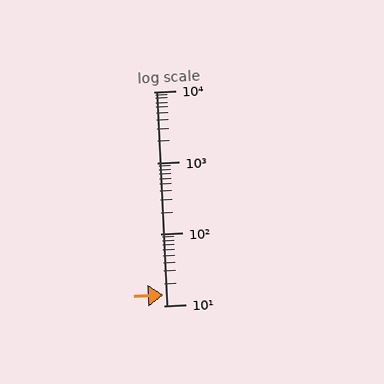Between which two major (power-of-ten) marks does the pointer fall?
The pointer is between 10 and 100.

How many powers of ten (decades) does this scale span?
The scale spans 3 decades, from 10 to 10000.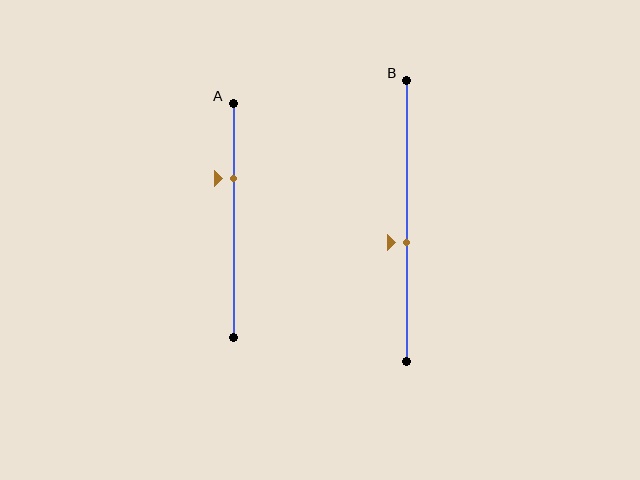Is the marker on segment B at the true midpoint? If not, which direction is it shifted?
No, the marker on segment B is shifted downward by about 8% of the segment length.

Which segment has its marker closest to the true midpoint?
Segment B has its marker closest to the true midpoint.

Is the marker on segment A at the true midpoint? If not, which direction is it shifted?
No, the marker on segment A is shifted upward by about 18% of the segment length.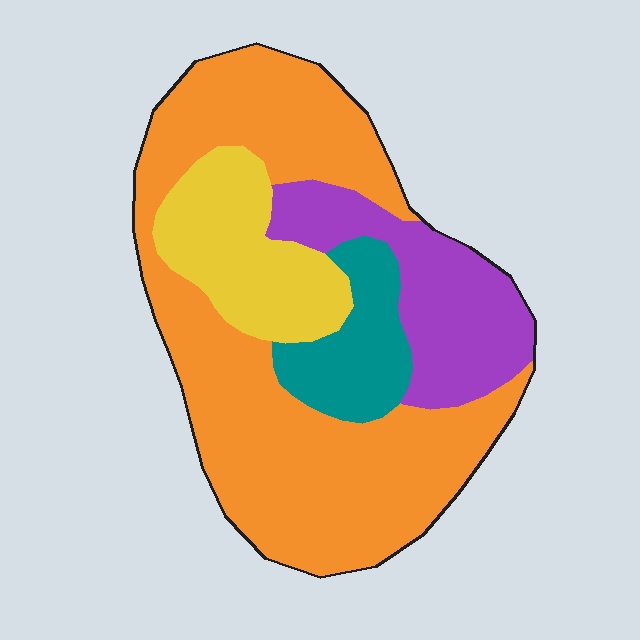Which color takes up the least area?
Teal, at roughly 10%.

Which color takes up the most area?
Orange, at roughly 55%.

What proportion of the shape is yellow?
Yellow takes up less than a quarter of the shape.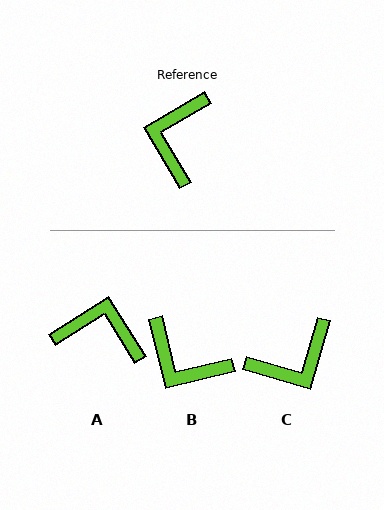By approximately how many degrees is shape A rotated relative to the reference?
Approximately 88 degrees clockwise.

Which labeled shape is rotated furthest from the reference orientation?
C, about 133 degrees away.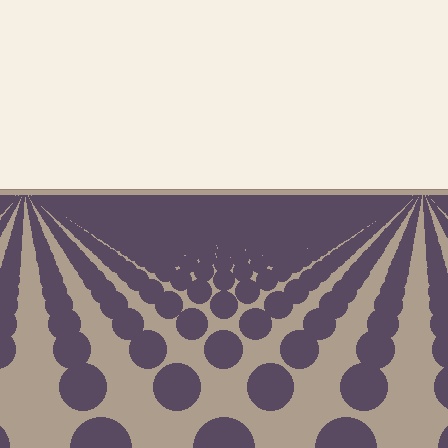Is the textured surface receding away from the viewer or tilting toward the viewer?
The surface is receding away from the viewer. Texture elements get smaller and denser toward the top.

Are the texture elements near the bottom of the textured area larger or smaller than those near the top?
Larger. Near the bottom, elements are closer to the viewer and appear at a bigger on-screen size.